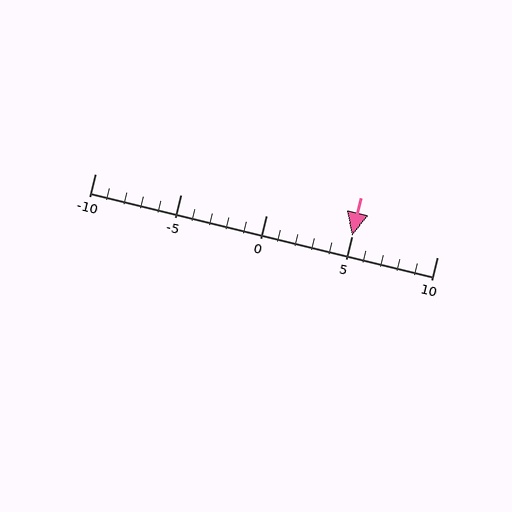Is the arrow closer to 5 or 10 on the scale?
The arrow is closer to 5.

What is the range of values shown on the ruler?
The ruler shows values from -10 to 10.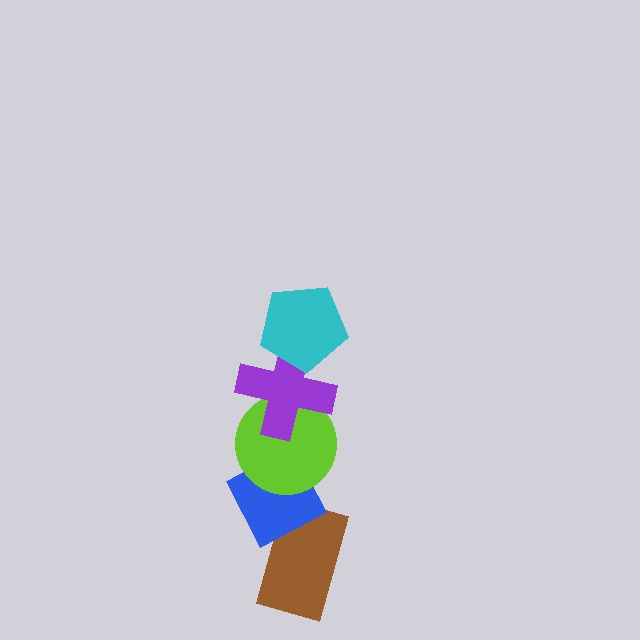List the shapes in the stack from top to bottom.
From top to bottom: the cyan pentagon, the purple cross, the lime circle, the blue diamond, the brown rectangle.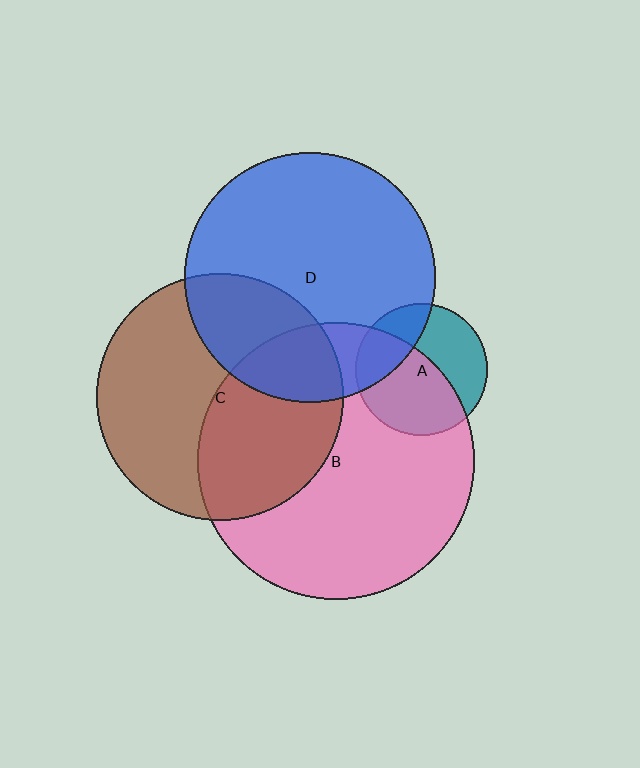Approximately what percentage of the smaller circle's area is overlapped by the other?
Approximately 45%.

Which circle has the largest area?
Circle B (pink).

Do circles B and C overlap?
Yes.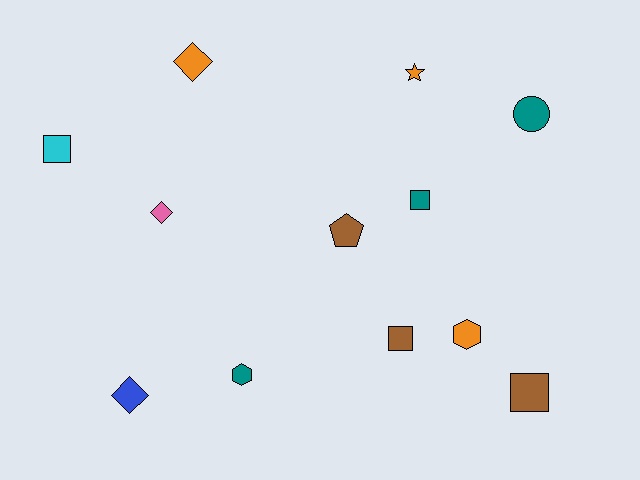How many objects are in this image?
There are 12 objects.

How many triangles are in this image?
There are no triangles.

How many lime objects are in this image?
There are no lime objects.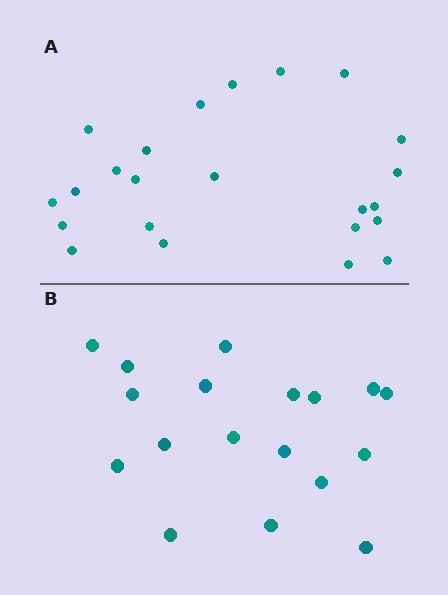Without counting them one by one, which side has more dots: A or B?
Region A (the top region) has more dots.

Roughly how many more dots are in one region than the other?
Region A has about 5 more dots than region B.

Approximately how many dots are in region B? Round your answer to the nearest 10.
About 20 dots. (The exact count is 18, which rounds to 20.)